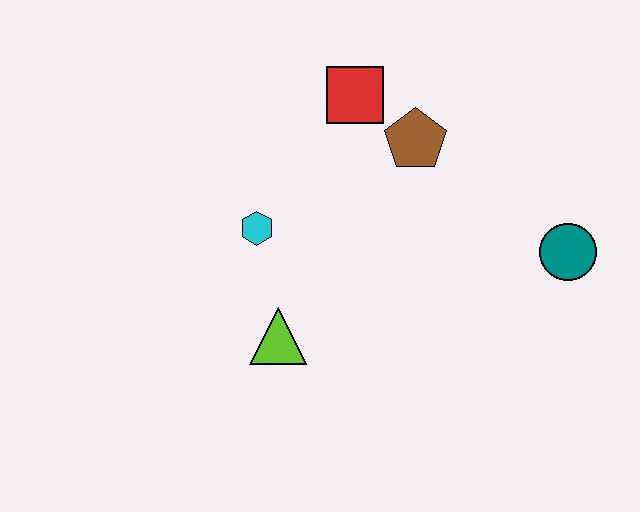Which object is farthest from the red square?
The teal circle is farthest from the red square.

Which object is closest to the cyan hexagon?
The lime triangle is closest to the cyan hexagon.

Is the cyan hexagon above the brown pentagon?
No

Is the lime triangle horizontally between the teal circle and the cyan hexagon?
Yes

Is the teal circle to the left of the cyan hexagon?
No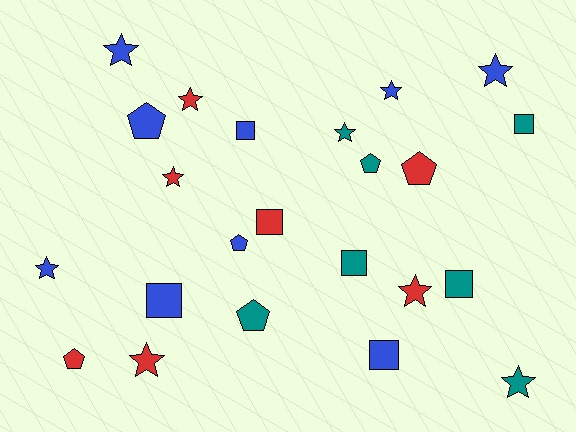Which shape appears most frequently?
Star, with 10 objects.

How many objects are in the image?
There are 23 objects.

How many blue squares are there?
There are 3 blue squares.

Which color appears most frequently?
Blue, with 9 objects.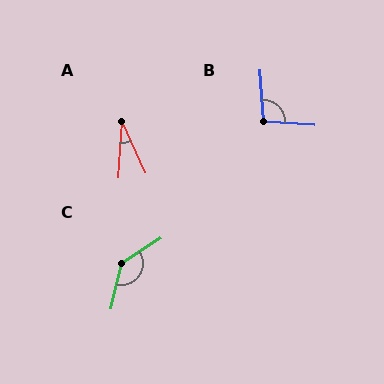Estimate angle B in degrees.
Approximately 97 degrees.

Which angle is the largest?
C, at approximately 136 degrees.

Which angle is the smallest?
A, at approximately 29 degrees.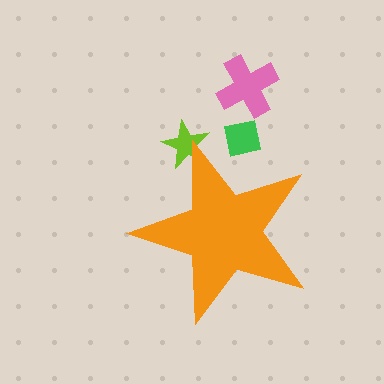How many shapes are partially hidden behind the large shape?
2 shapes are partially hidden.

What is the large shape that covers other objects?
An orange star.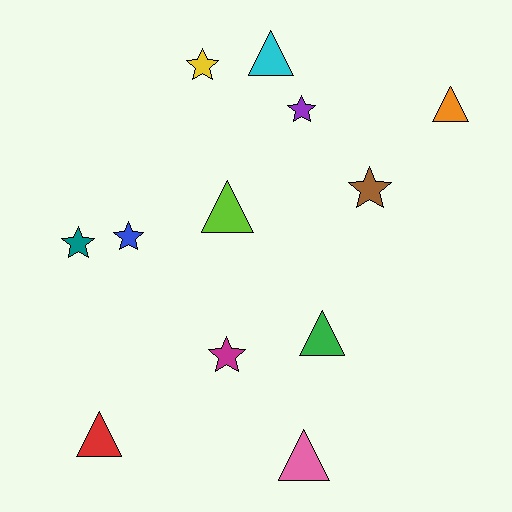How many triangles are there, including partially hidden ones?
There are 6 triangles.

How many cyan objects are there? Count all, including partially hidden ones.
There is 1 cyan object.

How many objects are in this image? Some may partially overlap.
There are 12 objects.